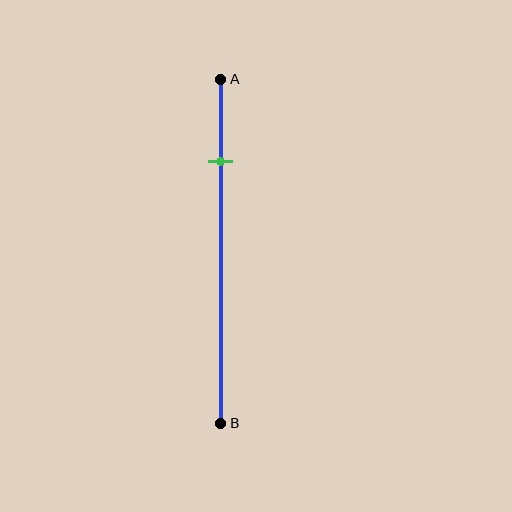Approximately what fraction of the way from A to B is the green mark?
The green mark is approximately 25% of the way from A to B.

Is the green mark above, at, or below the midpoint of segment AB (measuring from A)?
The green mark is above the midpoint of segment AB.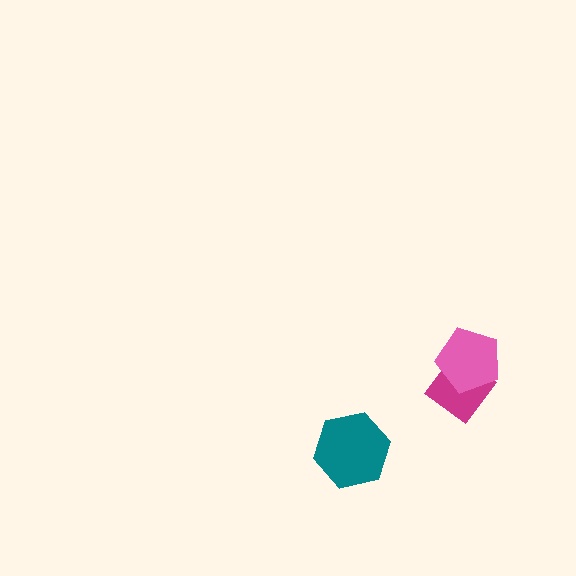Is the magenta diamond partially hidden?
Yes, it is partially covered by another shape.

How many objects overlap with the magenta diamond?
1 object overlaps with the magenta diamond.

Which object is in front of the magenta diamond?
The pink pentagon is in front of the magenta diamond.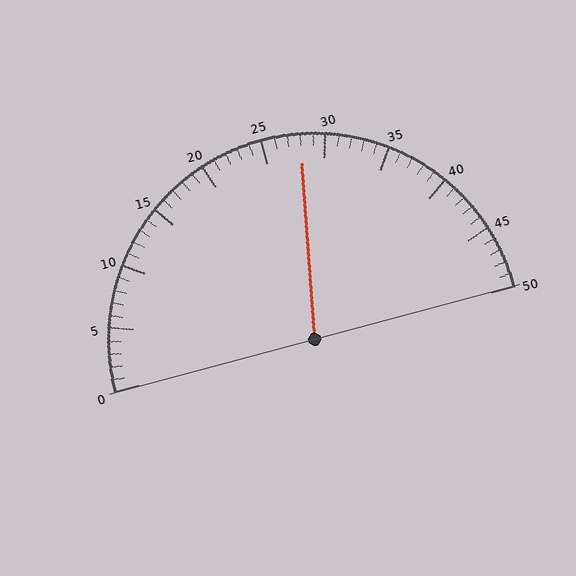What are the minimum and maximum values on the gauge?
The gauge ranges from 0 to 50.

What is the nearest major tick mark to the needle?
The nearest major tick mark is 30.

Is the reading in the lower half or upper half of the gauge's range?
The reading is in the upper half of the range (0 to 50).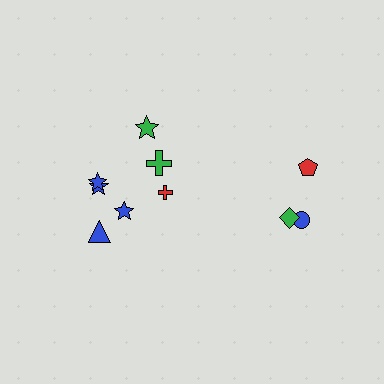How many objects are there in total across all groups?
There are 10 objects.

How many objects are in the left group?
There are 7 objects.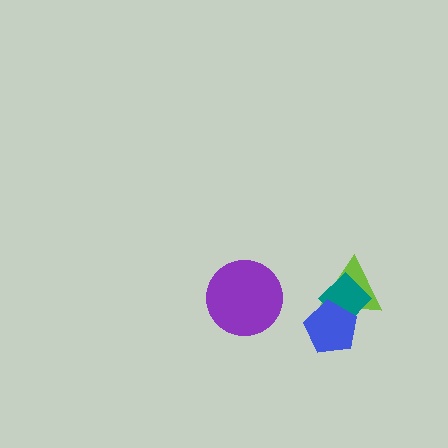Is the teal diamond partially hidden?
Yes, it is partially covered by another shape.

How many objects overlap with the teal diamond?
2 objects overlap with the teal diamond.